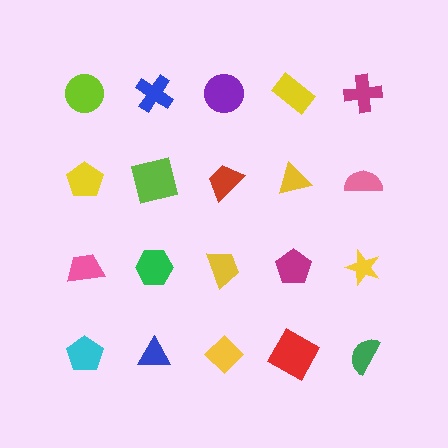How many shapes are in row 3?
5 shapes.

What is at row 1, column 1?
A lime circle.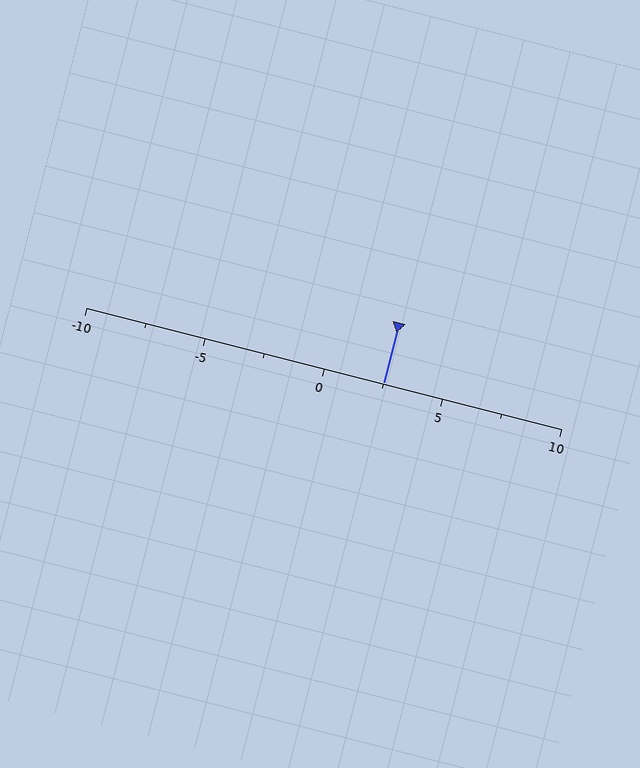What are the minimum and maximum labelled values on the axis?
The axis runs from -10 to 10.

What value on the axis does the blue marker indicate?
The marker indicates approximately 2.5.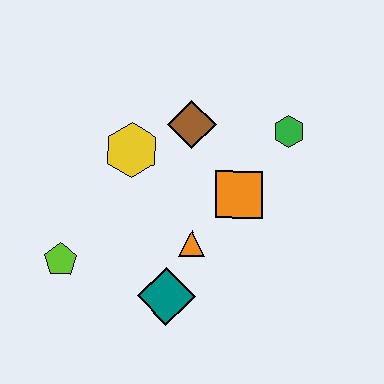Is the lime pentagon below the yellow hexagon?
Yes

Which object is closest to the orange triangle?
The teal diamond is closest to the orange triangle.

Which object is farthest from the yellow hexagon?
The green hexagon is farthest from the yellow hexagon.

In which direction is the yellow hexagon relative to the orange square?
The yellow hexagon is to the left of the orange square.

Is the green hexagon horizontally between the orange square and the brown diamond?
No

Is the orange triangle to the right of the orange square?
No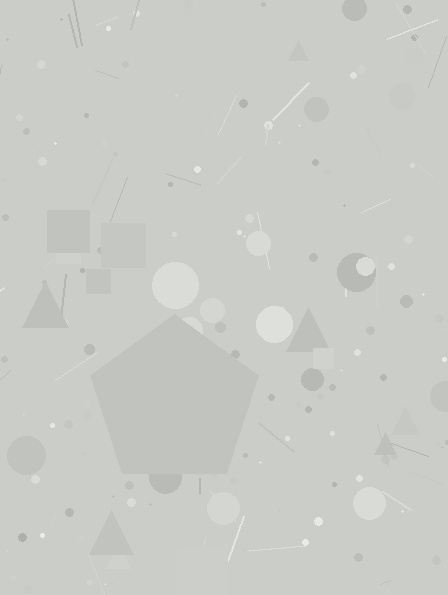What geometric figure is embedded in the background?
A pentagon is embedded in the background.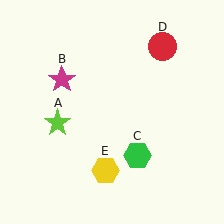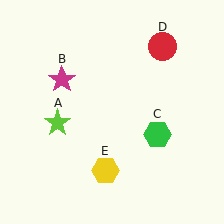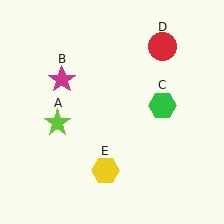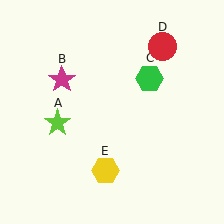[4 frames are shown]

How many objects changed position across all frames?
1 object changed position: green hexagon (object C).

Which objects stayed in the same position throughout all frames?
Lime star (object A) and magenta star (object B) and red circle (object D) and yellow hexagon (object E) remained stationary.